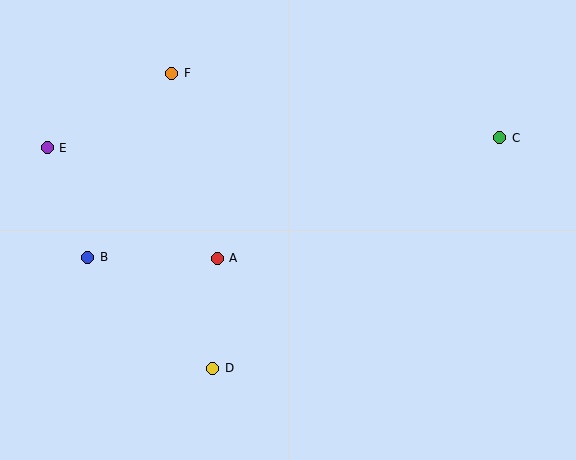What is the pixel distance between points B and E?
The distance between B and E is 117 pixels.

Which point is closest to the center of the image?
Point A at (217, 258) is closest to the center.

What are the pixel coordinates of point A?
Point A is at (217, 258).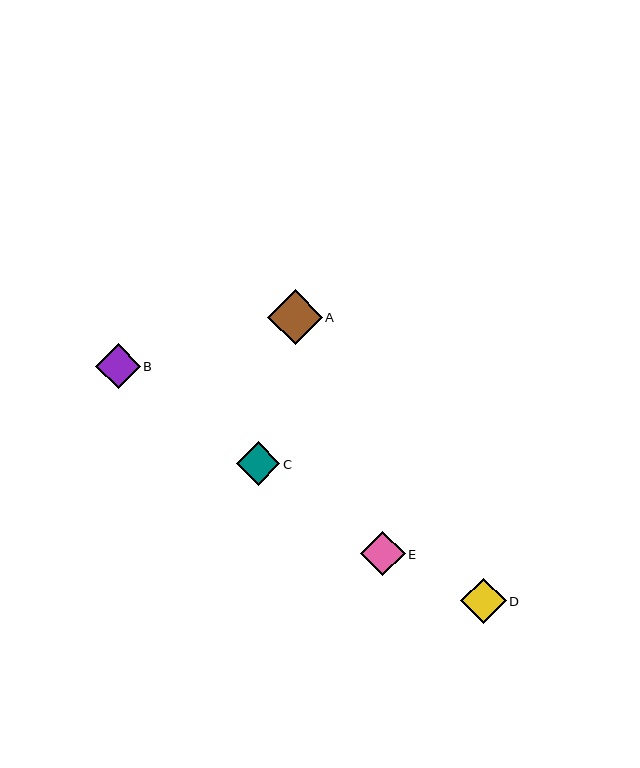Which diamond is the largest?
Diamond A is the largest with a size of approximately 54 pixels.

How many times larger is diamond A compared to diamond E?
Diamond A is approximately 1.2 times the size of diamond E.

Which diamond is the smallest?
Diamond C is the smallest with a size of approximately 44 pixels.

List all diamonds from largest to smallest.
From largest to smallest: A, D, B, E, C.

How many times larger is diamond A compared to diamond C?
Diamond A is approximately 1.2 times the size of diamond C.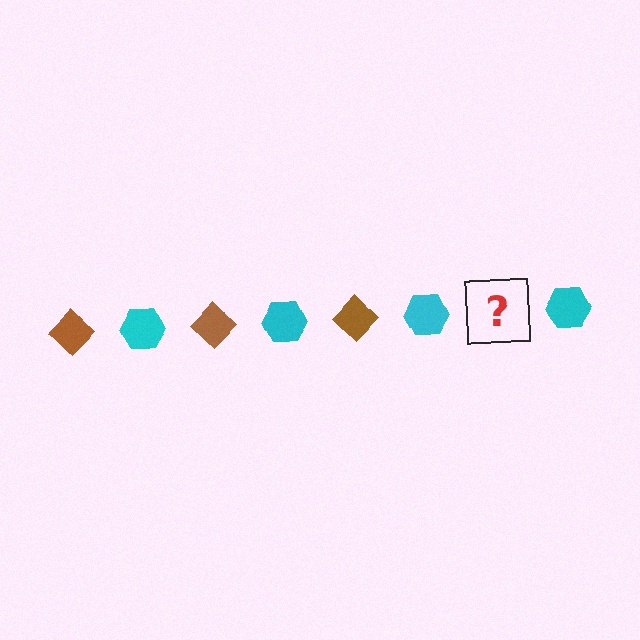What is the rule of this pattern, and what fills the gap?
The rule is that the pattern alternates between brown diamond and cyan hexagon. The gap should be filled with a brown diamond.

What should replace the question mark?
The question mark should be replaced with a brown diamond.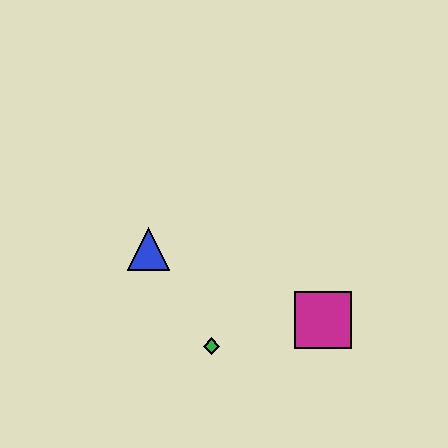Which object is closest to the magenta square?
The green diamond is closest to the magenta square.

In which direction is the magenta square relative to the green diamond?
The magenta square is to the right of the green diamond.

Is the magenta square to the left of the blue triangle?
No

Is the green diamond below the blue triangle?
Yes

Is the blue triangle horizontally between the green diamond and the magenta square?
No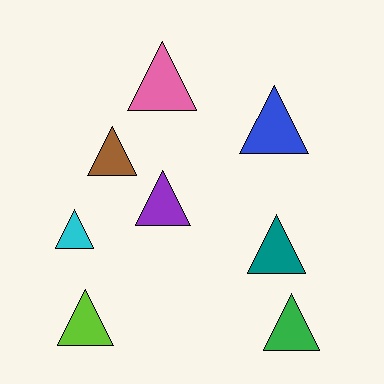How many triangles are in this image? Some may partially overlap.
There are 8 triangles.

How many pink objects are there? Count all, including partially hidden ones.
There is 1 pink object.